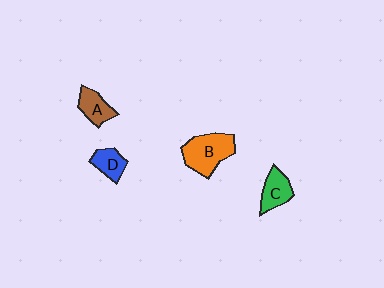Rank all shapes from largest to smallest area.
From largest to smallest: B (orange), C (green), A (brown), D (blue).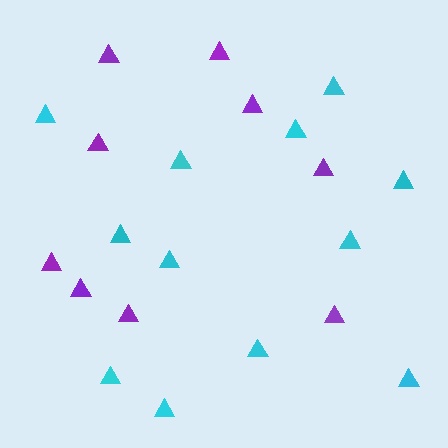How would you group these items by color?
There are 2 groups: one group of purple triangles (9) and one group of cyan triangles (12).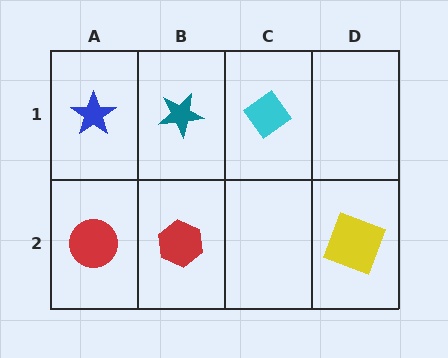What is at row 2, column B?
A red hexagon.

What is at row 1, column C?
A cyan diamond.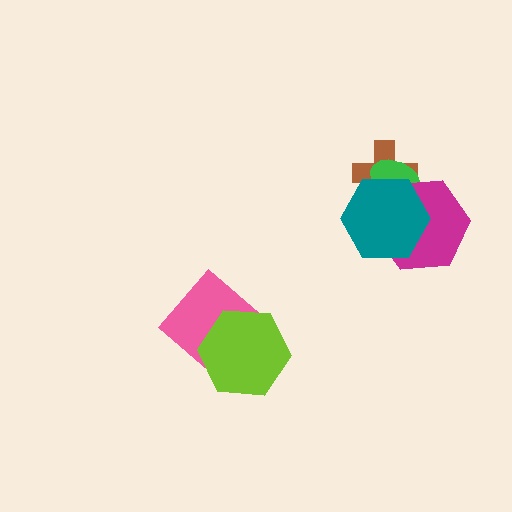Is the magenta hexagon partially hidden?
Yes, it is partially covered by another shape.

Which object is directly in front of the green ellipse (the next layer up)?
The magenta hexagon is directly in front of the green ellipse.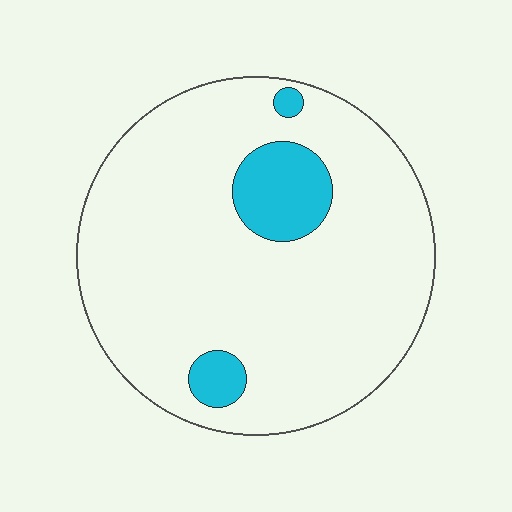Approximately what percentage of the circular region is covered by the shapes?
Approximately 10%.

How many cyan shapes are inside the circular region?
3.